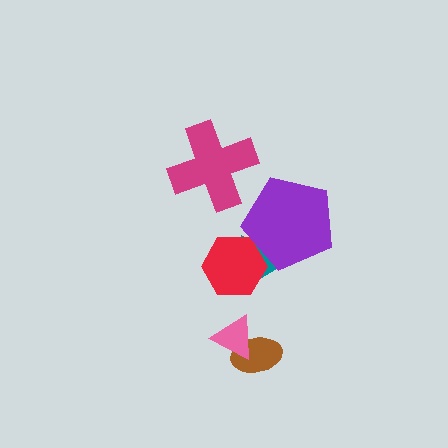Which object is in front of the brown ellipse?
The pink triangle is in front of the brown ellipse.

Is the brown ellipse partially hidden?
Yes, it is partially covered by another shape.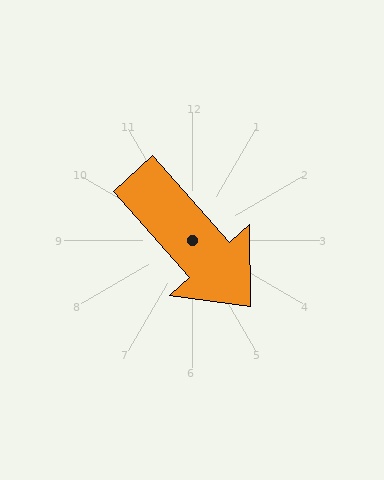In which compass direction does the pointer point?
Southeast.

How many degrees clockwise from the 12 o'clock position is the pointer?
Approximately 138 degrees.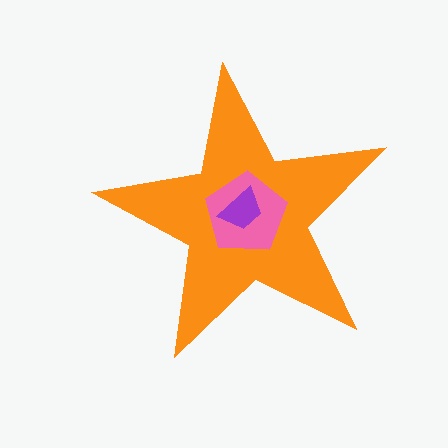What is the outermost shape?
The orange star.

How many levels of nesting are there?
3.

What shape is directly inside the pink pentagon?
The purple trapezoid.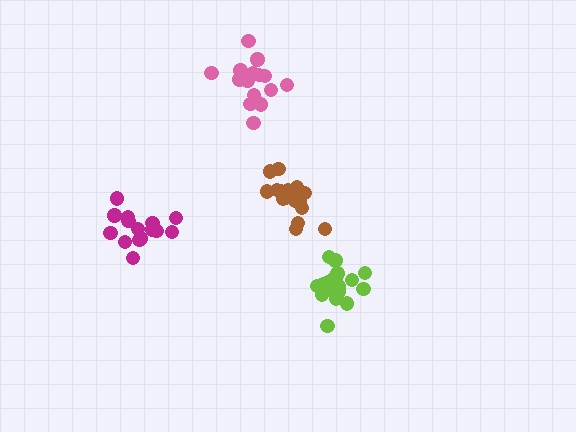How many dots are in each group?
Group 1: 18 dots, Group 2: 19 dots, Group 3: 20 dots, Group 4: 16 dots (73 total).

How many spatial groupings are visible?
There are 4 spatial groupings.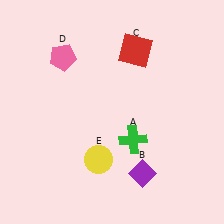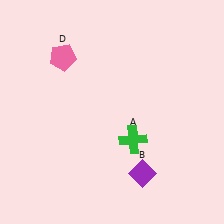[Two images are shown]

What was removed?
The red square (C), the yellow circle (E) were removed in Image 2.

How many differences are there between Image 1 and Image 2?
There are 2 differences between the two images.